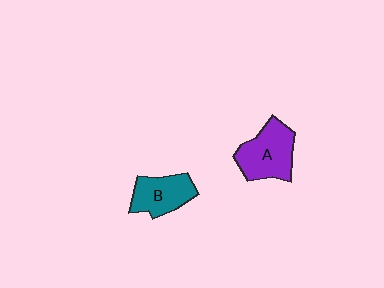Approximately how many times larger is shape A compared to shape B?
Approximately 1.2 times.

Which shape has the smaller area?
Shape B (teal).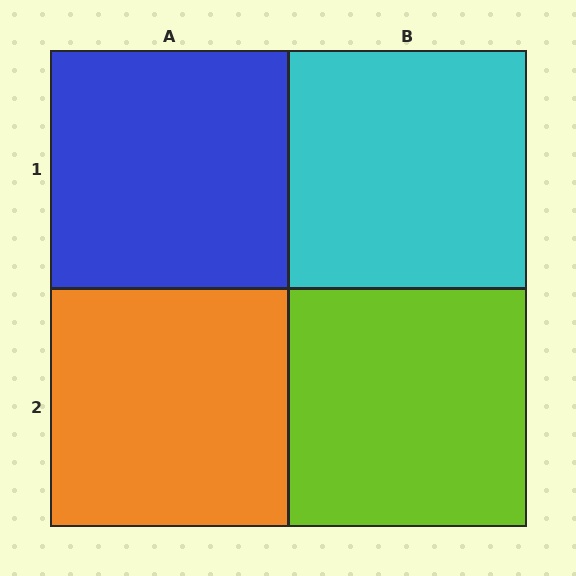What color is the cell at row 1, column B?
Cyan.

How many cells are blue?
1 cell is blue.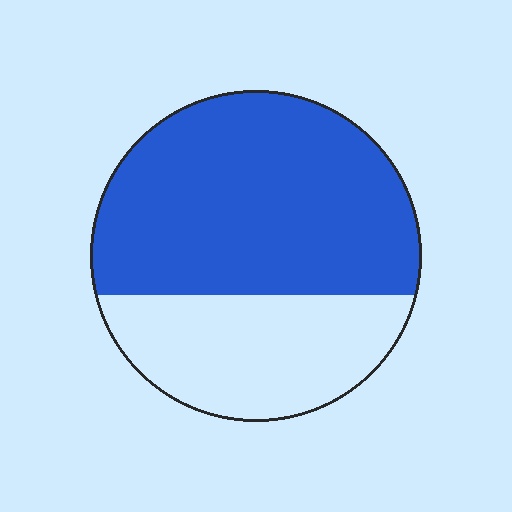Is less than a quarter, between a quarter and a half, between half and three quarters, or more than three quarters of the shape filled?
Between half and three quarters.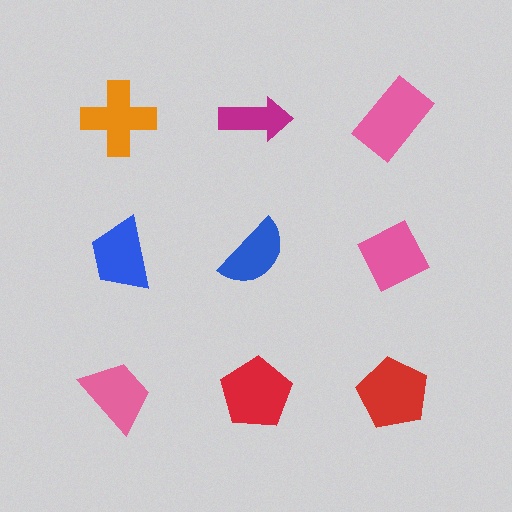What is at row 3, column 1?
A pink trapezoid.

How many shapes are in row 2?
3 shapes.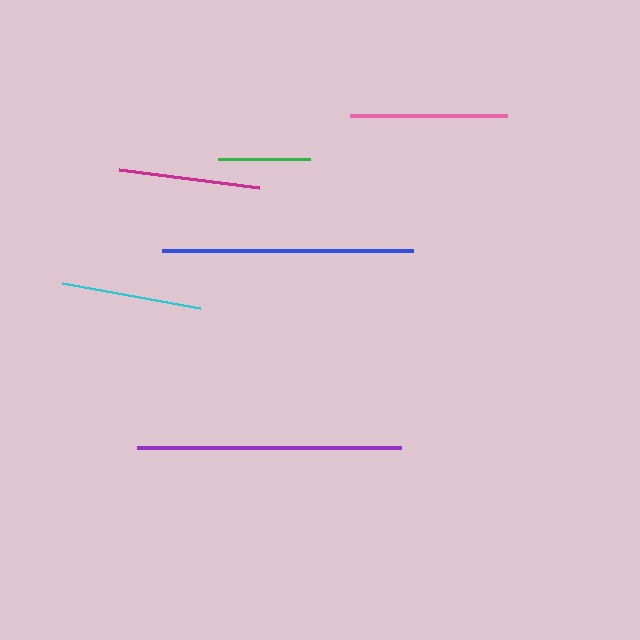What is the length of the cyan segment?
The cyan segment is approximately 141 pixels long.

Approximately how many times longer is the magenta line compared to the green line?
The magenta line is approximately 1.5 times the length of the green line.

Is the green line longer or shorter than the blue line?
The blue line is longer than the green line.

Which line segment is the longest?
The purple line is the longest at approximately 264 pixels.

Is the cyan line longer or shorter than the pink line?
The pink line is longer than the cyan line.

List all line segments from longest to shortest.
From longest to shortest: purple, blue, pink, cyan, magenta, green.